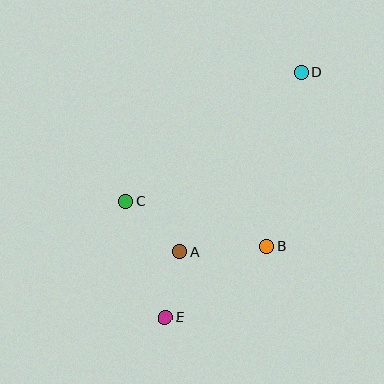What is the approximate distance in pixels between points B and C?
The distance between B and C is approximately 149 pixels.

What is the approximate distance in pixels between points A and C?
The distance between A and C is approximately 74 pixels.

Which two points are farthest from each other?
Points D and E are farthest from each other.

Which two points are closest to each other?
Points A and E are closest to each other.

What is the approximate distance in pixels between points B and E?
The distance between B and E is approximately 124 pixels.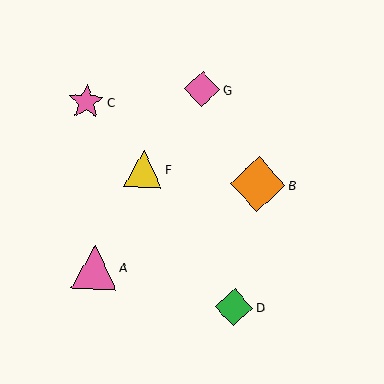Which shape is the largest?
The orange diamond (labeled B) is the largest.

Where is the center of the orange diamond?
The center of the orange diamond is at (258, 184).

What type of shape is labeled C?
Shape C is a pink star.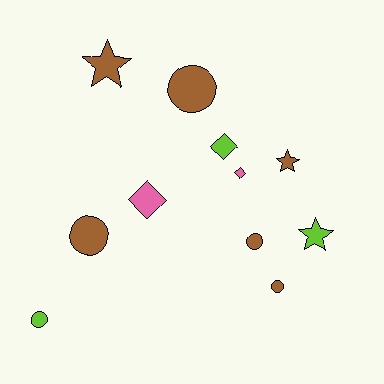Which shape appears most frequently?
Circle, with 5 objects.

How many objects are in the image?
There are 11 objects.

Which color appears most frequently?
Brown, with 6 objects.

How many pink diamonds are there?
There are 2 pink diamonds.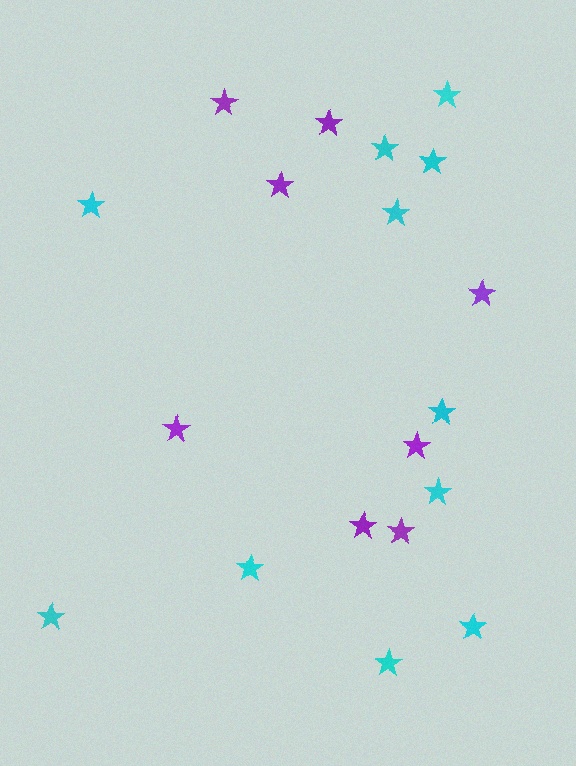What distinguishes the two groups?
There are 2 groups: one group of purple stars (8) and one group of cyan stars (11).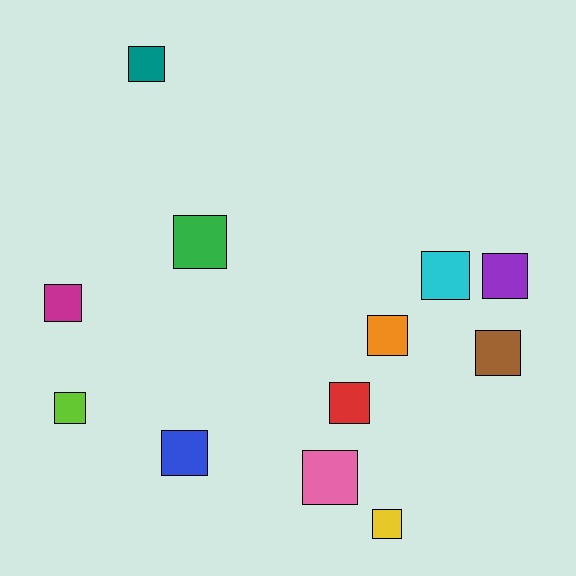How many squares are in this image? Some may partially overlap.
There are 12 squares.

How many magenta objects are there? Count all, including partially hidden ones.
There is 1 magenta object.